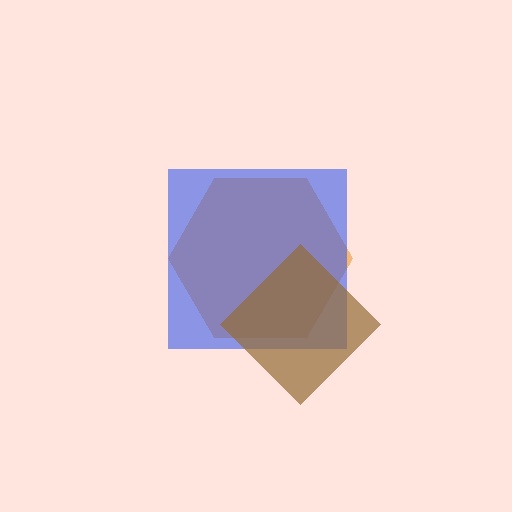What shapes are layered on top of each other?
The layered shapes are: an orange hexagon, a blue square, a brown diamond.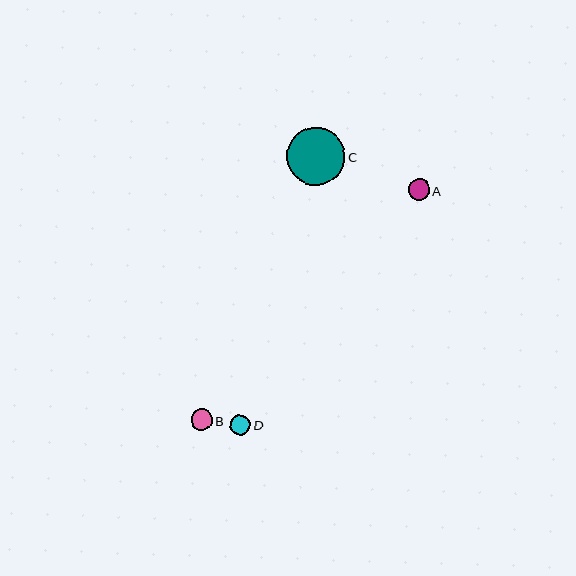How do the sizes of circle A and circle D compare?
Circle A and circle D are approximately the same size.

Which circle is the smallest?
Circle D is the smallest with a size of approximately 20 pixels.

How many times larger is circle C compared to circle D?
Circle C is approximately 2.9 times the size of circle D.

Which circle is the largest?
Circle C is the largest with a size of approximately 59 pixels.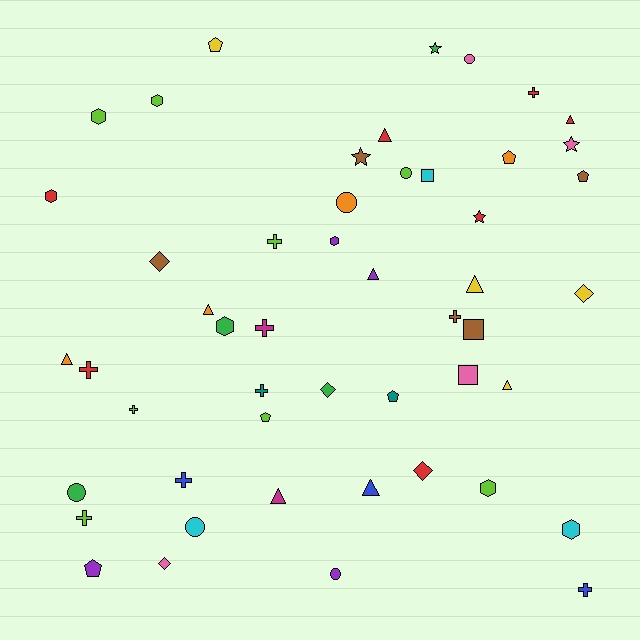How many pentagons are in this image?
There are 6 pentagons.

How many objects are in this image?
There are 50 objects.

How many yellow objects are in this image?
There are 4 yellow objects.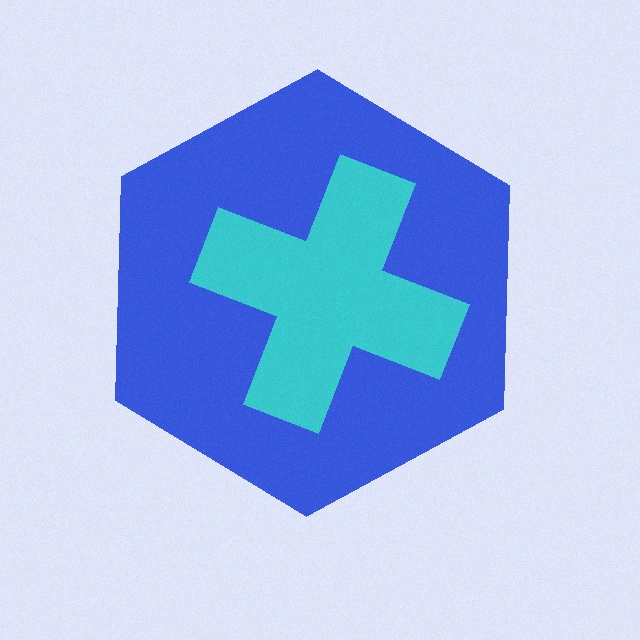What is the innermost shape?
The cyan cross.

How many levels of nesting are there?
2.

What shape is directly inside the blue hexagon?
The cyan cross.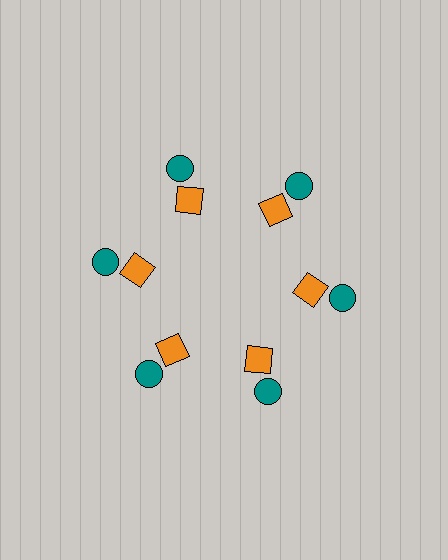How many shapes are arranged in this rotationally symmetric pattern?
There are 12 shapes, arranged in 6 groups of 2.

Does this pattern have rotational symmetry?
Yes, this pattern has 6-fold rotational symmetry. It looks the same after rotating 60 degrees around the center.